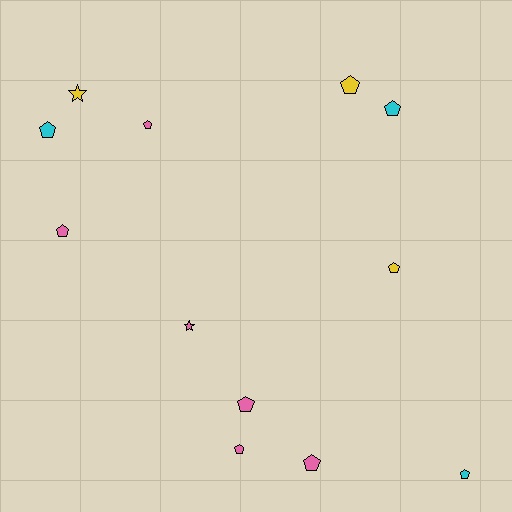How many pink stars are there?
There is 1 pink star.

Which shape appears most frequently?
Pentagon, with 10 objects.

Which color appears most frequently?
Pink, with 6 objects.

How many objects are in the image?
There are 12 objects.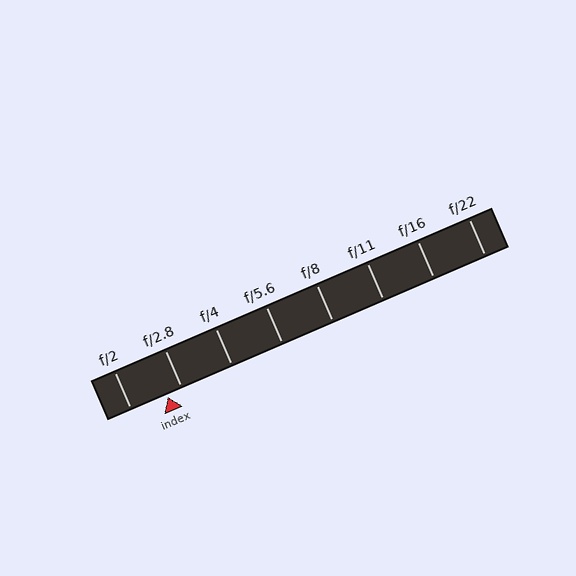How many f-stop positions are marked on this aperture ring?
There are 8 f-stop positions marked.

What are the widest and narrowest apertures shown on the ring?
The widest aperture shown is f/2 and the narrowest is f/22.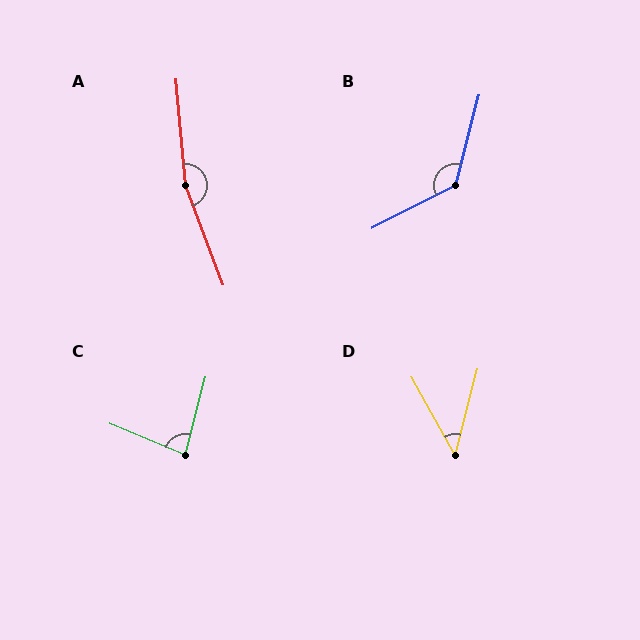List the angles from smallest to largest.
D (44°), C (82°), B (132°), A (165°).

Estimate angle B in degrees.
Approximately 132 degrees.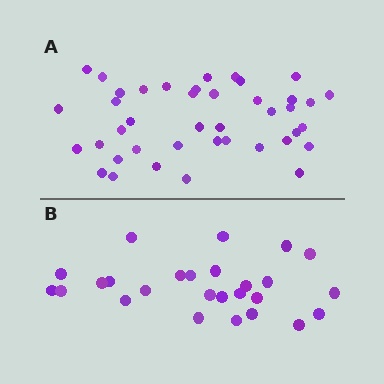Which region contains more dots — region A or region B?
Region A (the top region) has more dots.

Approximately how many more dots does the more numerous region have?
Region A has approximately 15 more dots than region B.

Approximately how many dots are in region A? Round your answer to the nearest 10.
About 40 dots. (The exact count is 41, which rounds to 40.)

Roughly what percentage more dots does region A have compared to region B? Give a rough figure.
About 60% more.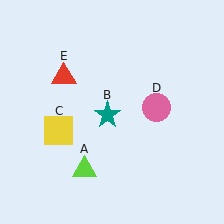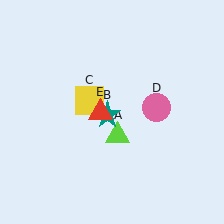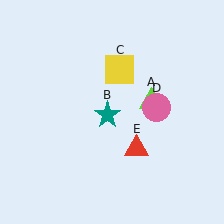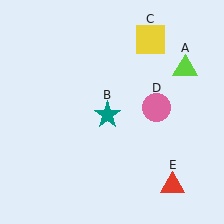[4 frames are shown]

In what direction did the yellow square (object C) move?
The yellow square (object C) moved up and to the right.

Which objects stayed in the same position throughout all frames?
Teal star (object B) and pink circle (object D) remained stationary.